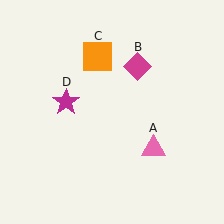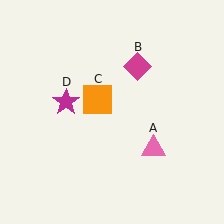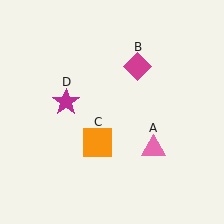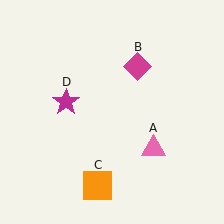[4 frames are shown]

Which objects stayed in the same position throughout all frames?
Pink triangle (object A) and magenta diamond (object B) and magenta star (object D) remained stationary.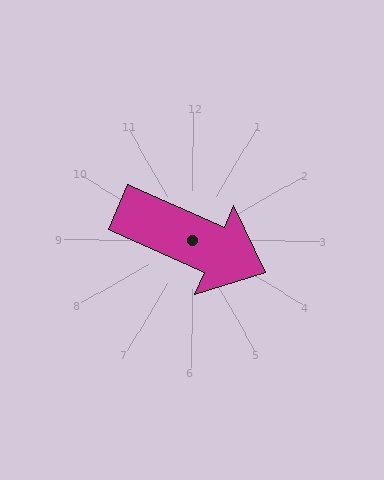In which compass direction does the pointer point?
Southeast.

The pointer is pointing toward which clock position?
Roughly 4 o'clock.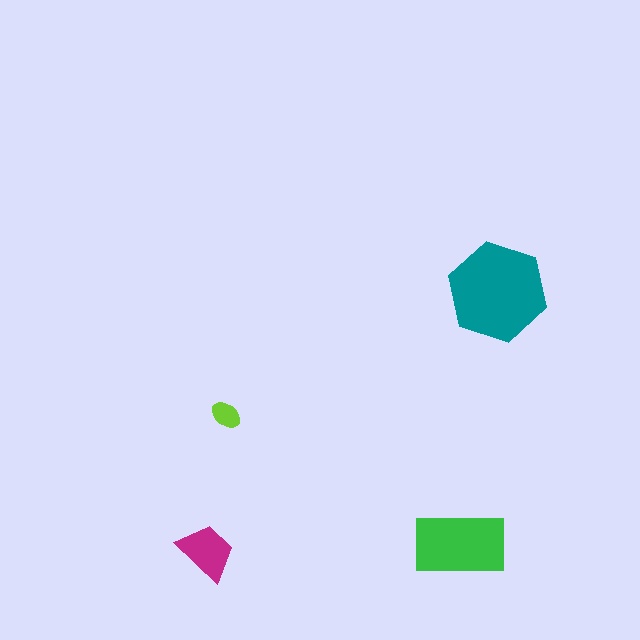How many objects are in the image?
There are 4 objects in the image.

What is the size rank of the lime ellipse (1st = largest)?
4th.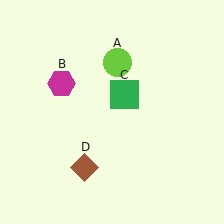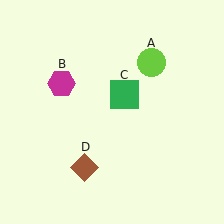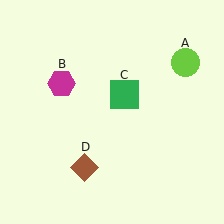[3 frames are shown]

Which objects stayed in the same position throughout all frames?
Magenta hexagon (object B) and green square (object C) and brown diamond (object D) remained stationary.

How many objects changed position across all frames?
1 object changed position: lime circle (object A).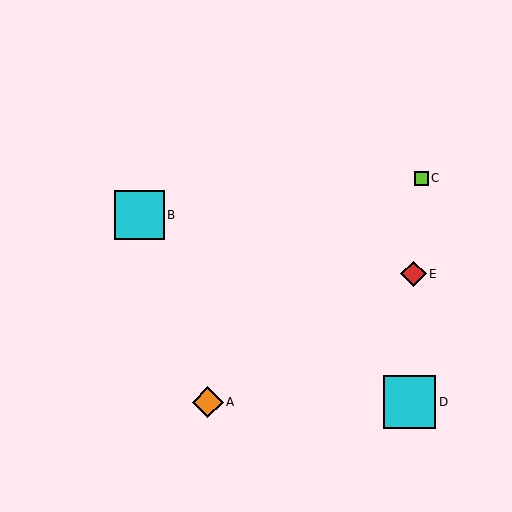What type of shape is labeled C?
Shape C is a lime square.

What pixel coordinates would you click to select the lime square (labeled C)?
Click at (421, 178) to select the lime square C.